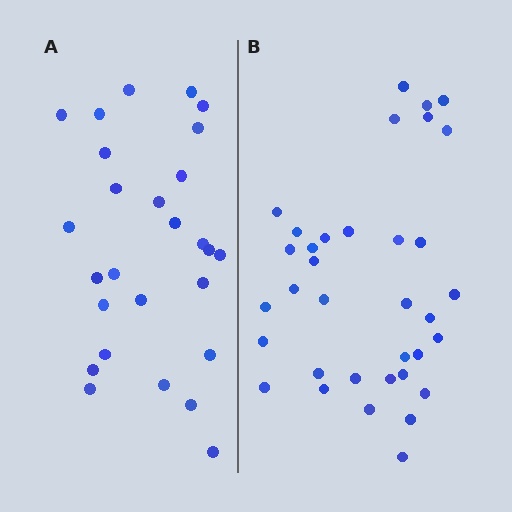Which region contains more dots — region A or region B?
Region B (the right region) has more dots.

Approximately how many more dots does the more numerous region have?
Region B has roughly 8 or so more dots than region A.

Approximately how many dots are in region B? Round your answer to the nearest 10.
About 40 dots. (The exact count is 35, which rounds to 40.)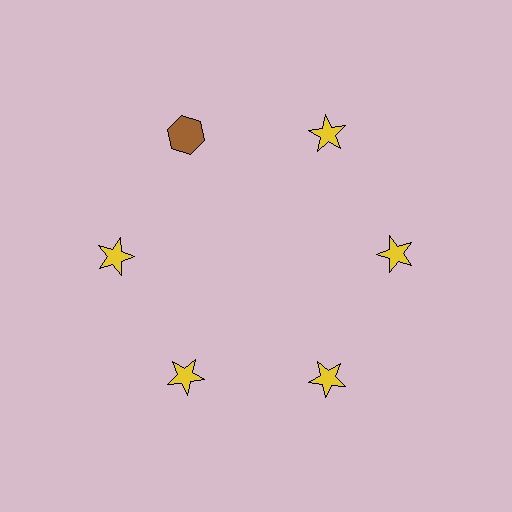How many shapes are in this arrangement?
There are 6 shapes arranged in a ring pattern.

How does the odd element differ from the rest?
It differs in both color (brown instead of yellow) and shape (hexagon instead of star).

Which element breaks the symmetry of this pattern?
The brown hexagon at roughly the 11 o'clock position breaks the symmetry. All other shapes are yellow stars.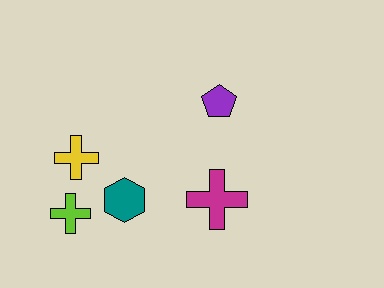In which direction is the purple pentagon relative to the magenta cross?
The purple pentagon is above the magenta cross.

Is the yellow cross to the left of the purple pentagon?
Yes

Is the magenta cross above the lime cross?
Yes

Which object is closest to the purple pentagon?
The magenta cross is closest to the purple pentagon.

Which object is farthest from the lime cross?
The purple pentagon is farthest from the lime cross.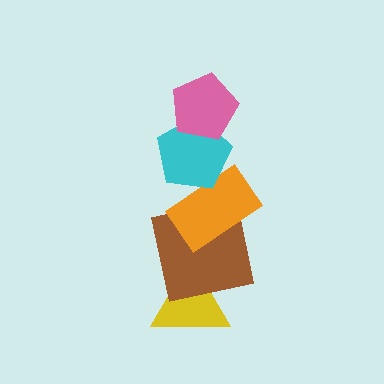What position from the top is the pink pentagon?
The pink pentagon is 1st from the top.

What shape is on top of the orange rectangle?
The cyan pentagon is on top of the orange rectangle.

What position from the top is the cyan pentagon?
The cyan pentagon is 2nd from the top.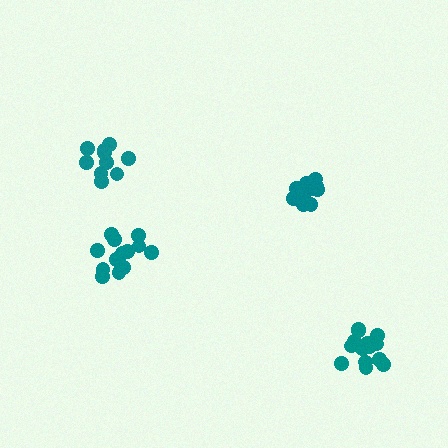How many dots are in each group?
Group 1: 13 dots, Group 2: 13 dots, Group 3: 14 dots, Group 4: 10 dots (50 total).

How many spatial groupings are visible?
There are 4 spatial groupings.